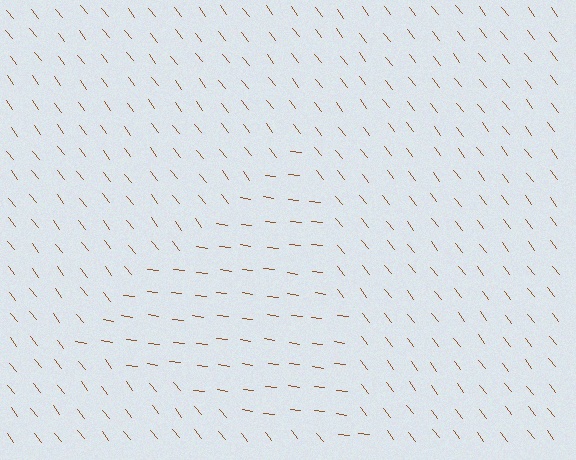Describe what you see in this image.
The image is filled with small brown line segments. A triangle region in the image has lines oriented differently from the surrounding lines, creating a visible texture boundary.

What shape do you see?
I see a triangle.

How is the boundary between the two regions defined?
The boundary is defined purely by a change in line orientation (approximately 45 degrees difference). All lines are the same color and thickness.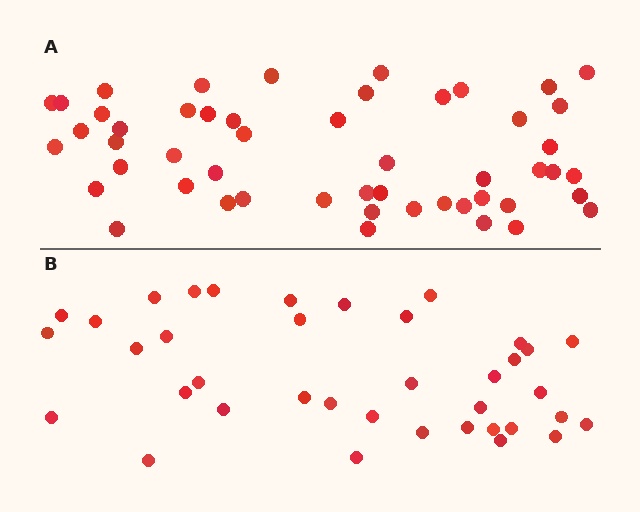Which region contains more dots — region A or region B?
Region A (the top region) has more dots.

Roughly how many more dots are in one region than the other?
Region A has approximately 15 more dots than region B.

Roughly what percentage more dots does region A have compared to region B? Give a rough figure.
About 35% more.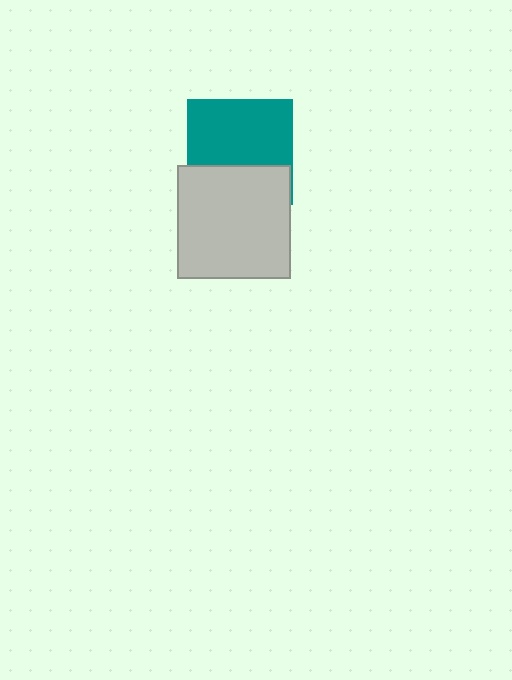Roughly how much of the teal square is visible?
About half of it is visible (roughly 63%).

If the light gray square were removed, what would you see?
You would see the complete teal square.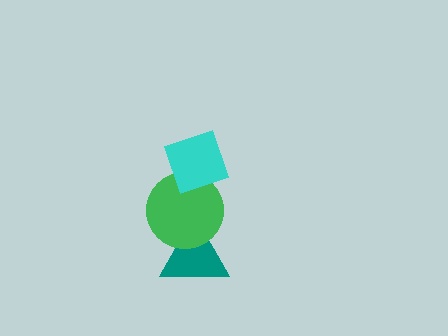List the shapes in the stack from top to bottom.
From top to bottom: the cyan diamond, the green circle, the teal triangle.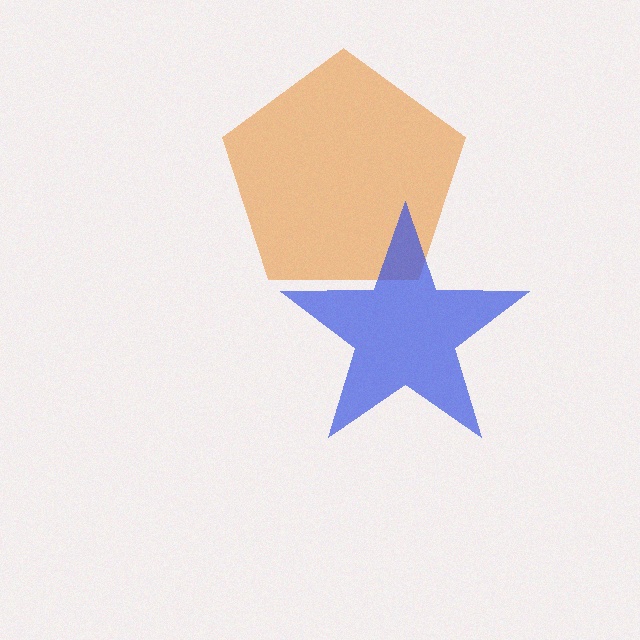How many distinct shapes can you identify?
There are 2 distinct shapes: an orange pentagon, a blue star.